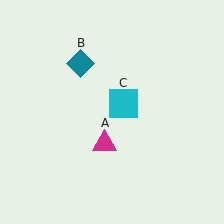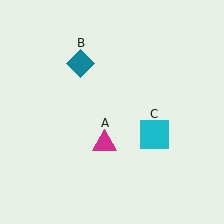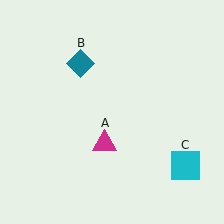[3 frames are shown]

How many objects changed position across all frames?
1 object changed position: cyan square (object C).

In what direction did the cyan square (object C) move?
The cyan square (object C) moved down and to the right.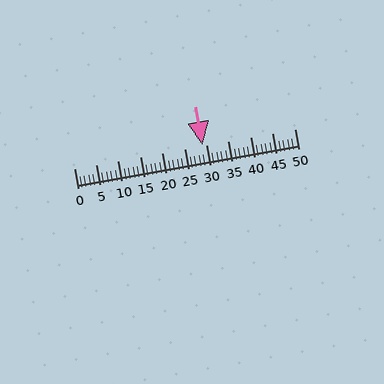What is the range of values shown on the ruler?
The ruler shows values from 0 to 50.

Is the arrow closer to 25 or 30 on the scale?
The arrow is closer to 30.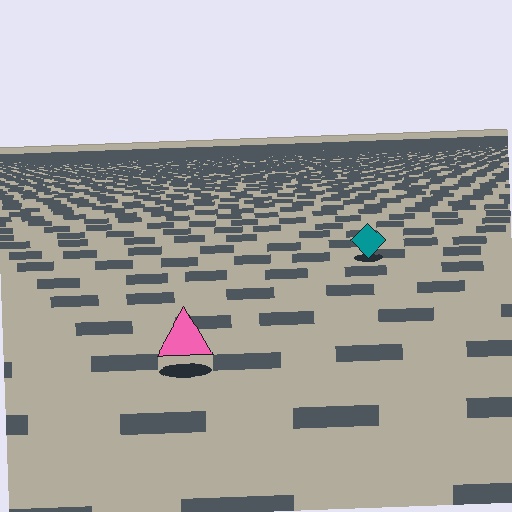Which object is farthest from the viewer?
The teal diamond is farthest from the viewer. It appears smaller and the ground texture around it is denser.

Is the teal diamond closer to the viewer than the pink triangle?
No. The pink triangle is closer — you can tell from the texture gradient: the ground texture is coarser near it.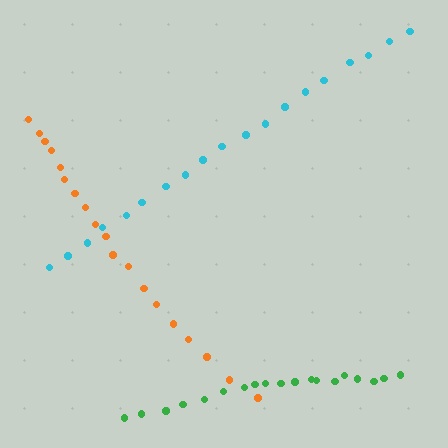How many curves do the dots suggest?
There are 3 distinct paths.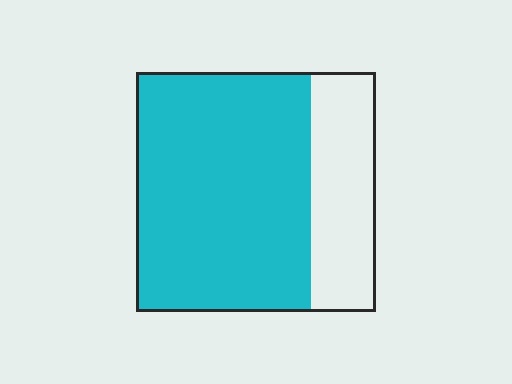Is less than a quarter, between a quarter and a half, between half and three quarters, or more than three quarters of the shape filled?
Between half and three quarters.